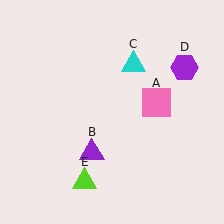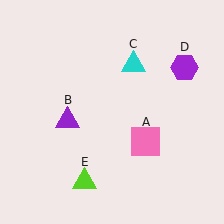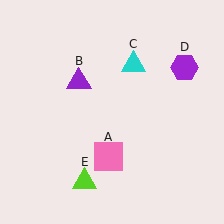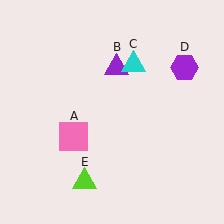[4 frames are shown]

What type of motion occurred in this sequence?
The pink square (object A), purple triangle (object B) rotated clockwise around the center of the scene.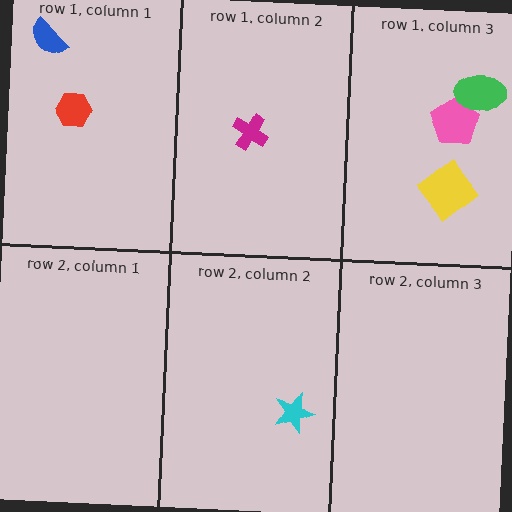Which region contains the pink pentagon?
The row 1, column 3 region.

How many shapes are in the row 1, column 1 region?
2.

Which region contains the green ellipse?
The row 1, column 3 region.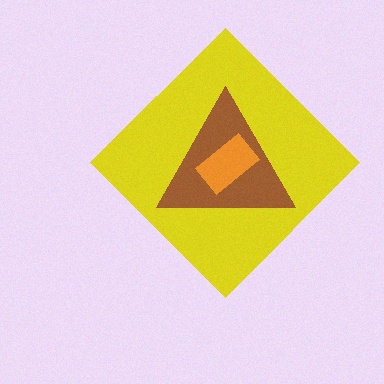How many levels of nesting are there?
3.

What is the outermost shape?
The yellow diamond.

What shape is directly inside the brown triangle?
The orange rectangle.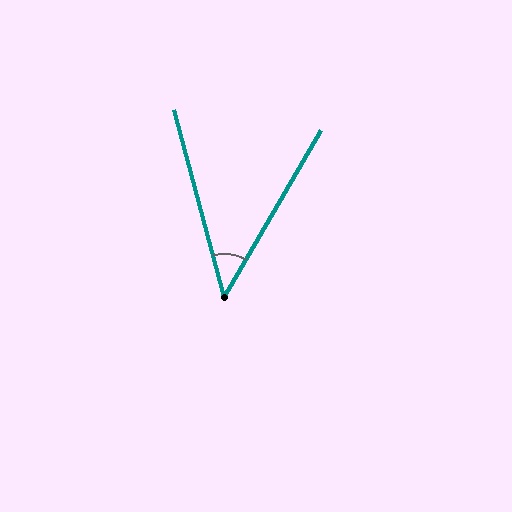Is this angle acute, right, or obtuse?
It is acute.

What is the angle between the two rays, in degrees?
Approximately 45 degrees.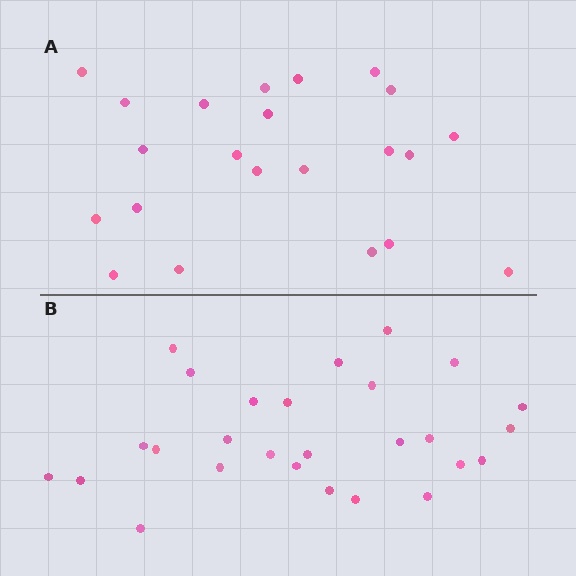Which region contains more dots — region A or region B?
Region B (the bottom region) has more dots.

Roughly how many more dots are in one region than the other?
Region B has about 5 more dots than region A.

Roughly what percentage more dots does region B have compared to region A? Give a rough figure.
About 25% more.